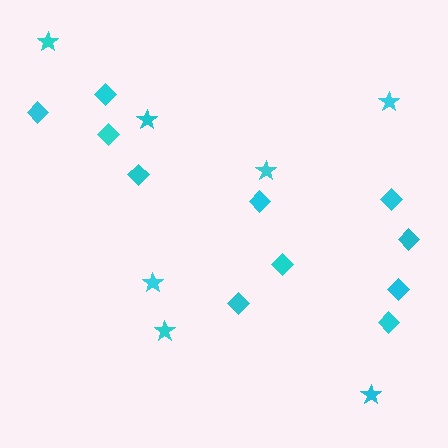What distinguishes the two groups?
There are 2 groups: one group of diamonds (11) and one group of stars (7).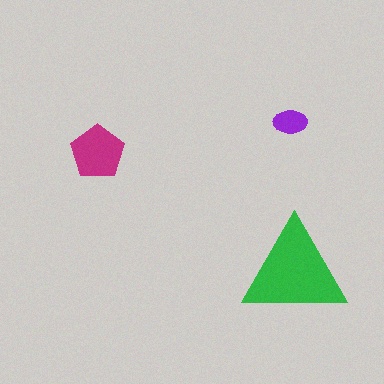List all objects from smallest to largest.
The purple ellipse, the magenta pentagon, the green triangle.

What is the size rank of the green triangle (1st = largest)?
1st.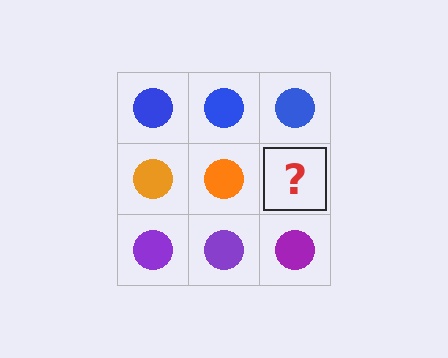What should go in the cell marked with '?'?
The missing cell should contain an orange circle.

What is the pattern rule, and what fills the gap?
The rule is that each row has a consistent color. The gap should be filled with an orange circle.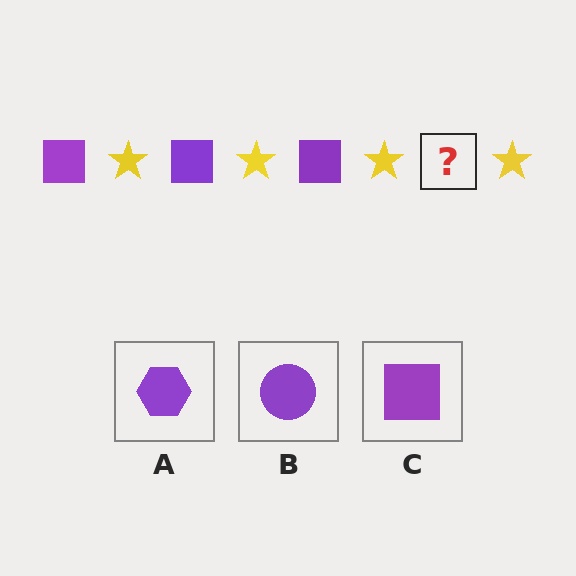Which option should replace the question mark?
Option C.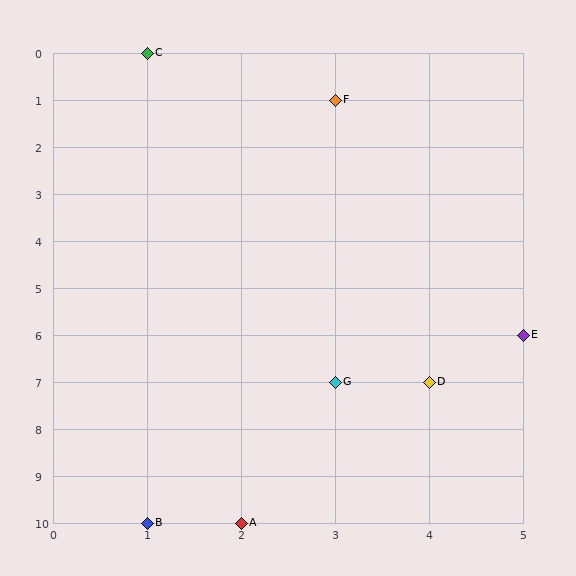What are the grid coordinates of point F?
Point F is at grid coordinates (3, 1).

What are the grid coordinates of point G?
Point G is at grid coordinates (3, 7).